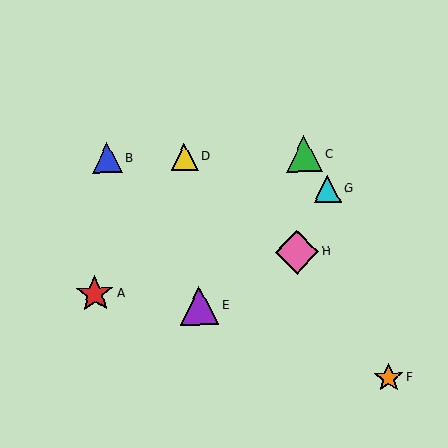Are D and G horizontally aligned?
No, D is at y≈156 and G is at y≈189.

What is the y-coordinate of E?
Object E is at y≈305.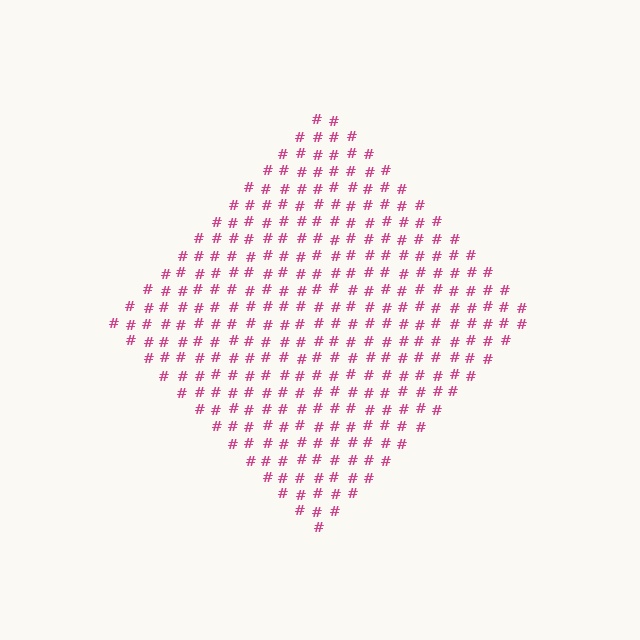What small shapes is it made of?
It is made of small hash symbols.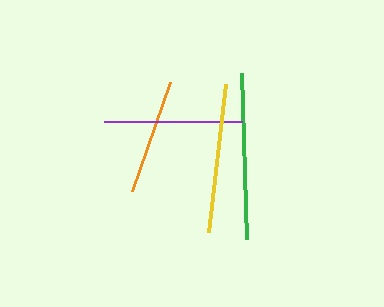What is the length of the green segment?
The green segment is approximately 166 pixels long.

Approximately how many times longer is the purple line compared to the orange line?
The purple line is approximately 1.2 times the length of the orange line.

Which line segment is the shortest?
The orange line is the shortest at approximately 116 pixels.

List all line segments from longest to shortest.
From longest to shortest: green, yellow, purple, orange.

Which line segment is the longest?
The green line is the longest at approximately 166 pixels.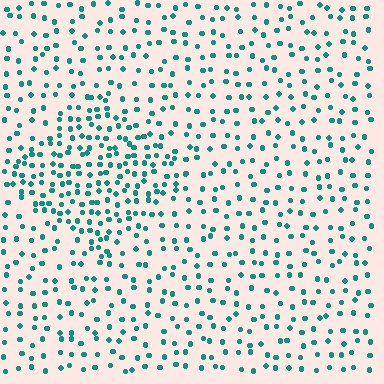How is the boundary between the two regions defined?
The boundary is defined by a change in element density (approximately 1.9x ratio). All elements are the same color, size, and shape.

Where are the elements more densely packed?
The elements are more densely packed inside the diamond boundary.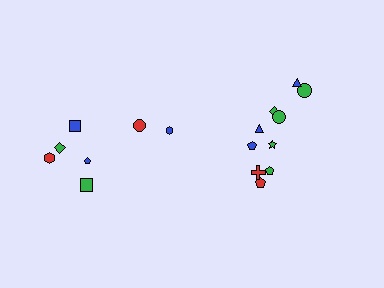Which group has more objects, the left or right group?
The right group.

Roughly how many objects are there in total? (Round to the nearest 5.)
Roughly 15 objects in total.